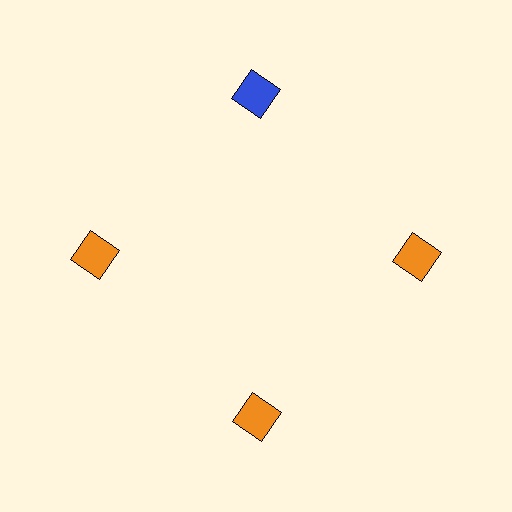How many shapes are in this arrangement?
There are 4 shapes arranged in a ring pattern.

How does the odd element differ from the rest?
It has a different color: blue instead of orange.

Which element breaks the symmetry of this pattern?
The blue diamond at roughly the 12 o'clock position breaks the symmetry. All other shapes are orange diamonds.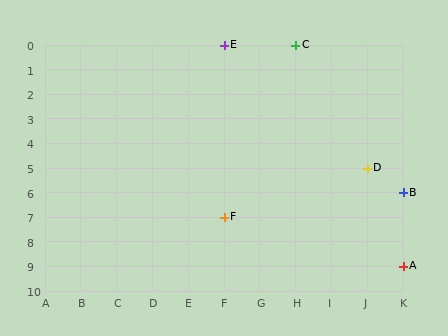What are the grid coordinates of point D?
Point D is at grid coordinates (J, 5).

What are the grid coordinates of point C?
Point C is at grid coordinates (H, 0).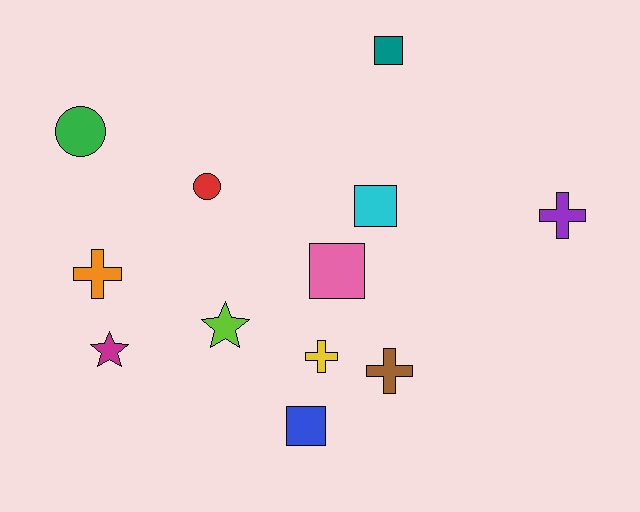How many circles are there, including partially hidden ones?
There are 2 circles.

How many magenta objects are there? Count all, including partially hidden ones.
There is 1 magenta object.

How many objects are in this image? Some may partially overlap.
There are 12 objects.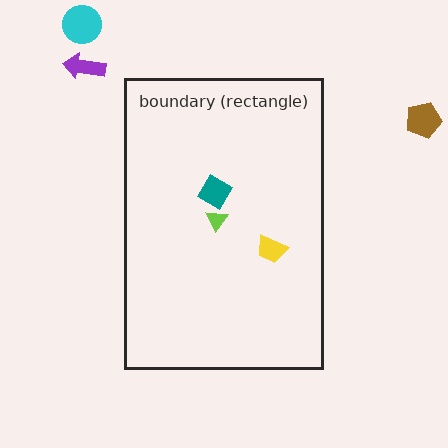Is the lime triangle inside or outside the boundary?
Inside.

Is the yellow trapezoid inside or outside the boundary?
Inside.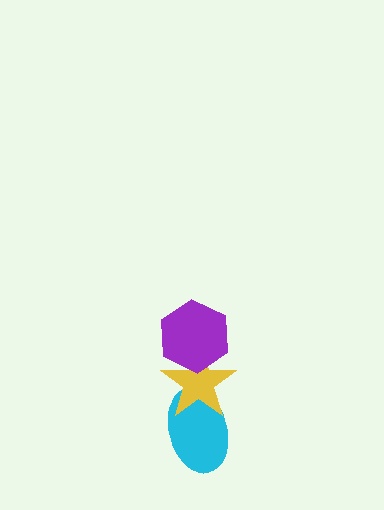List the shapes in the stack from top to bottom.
From top to bottom: the purple hexagon, the yellow star, the cyan ellipse.